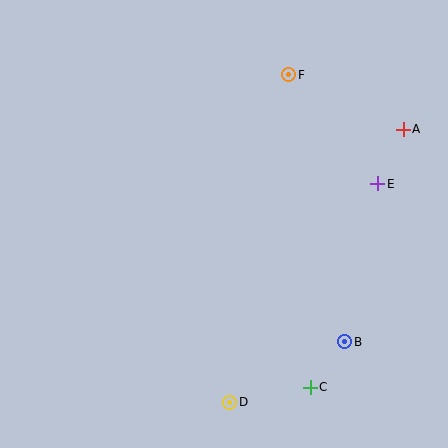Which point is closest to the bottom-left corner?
Point D is closest to the bottom-left corner.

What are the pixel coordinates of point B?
Point B is at (345, 342).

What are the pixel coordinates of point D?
Point D is at (230, 402).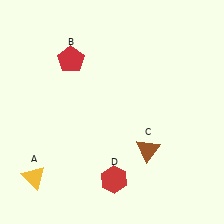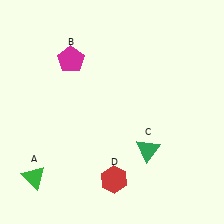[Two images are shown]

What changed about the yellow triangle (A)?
In Image 1, A is yellow. In Image 2, it changed to green.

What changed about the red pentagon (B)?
In Image 1, B is red. In Image 2, it changed to magenta.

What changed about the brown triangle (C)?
In Image 1, C is brown. In Image 2, it changed to green.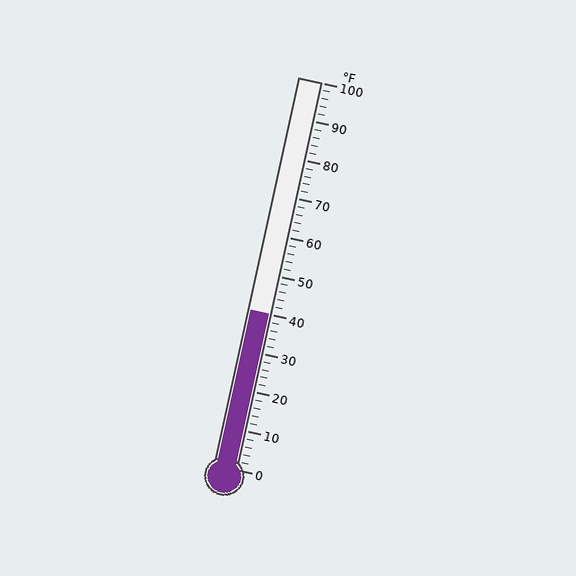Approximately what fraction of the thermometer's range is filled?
The thermometer is filled to approximately 40% of its range.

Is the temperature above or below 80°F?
The temperature is below 80°F.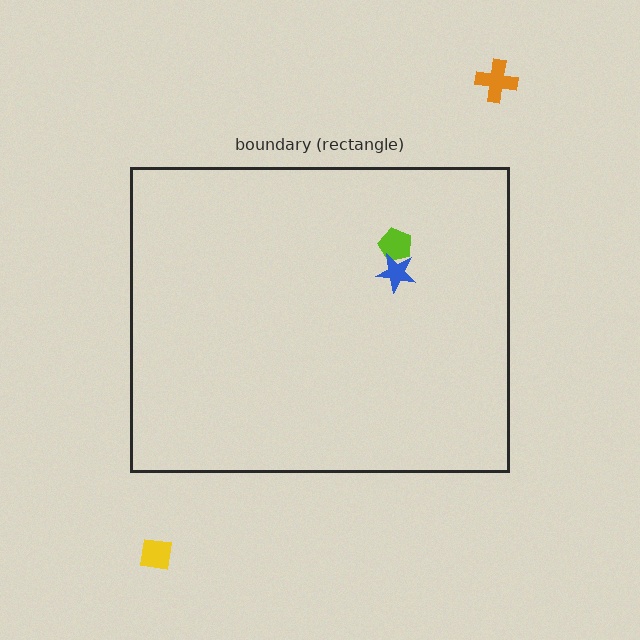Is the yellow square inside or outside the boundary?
Outside.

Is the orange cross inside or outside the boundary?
Outside.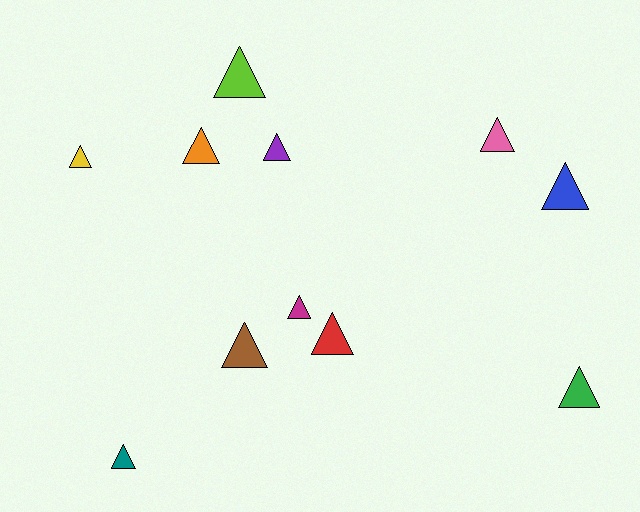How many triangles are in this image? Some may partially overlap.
There are 11 triangles.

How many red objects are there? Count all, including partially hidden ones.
There is 1 red object.